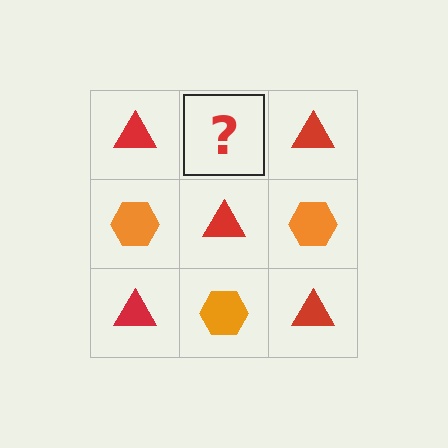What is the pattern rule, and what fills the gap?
The rule is that it alternates red triangle and orange hexagon in a checkerboard pattern. The gap should be filled with an orange hexagon.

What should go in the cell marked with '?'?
The missing cell should contain an orange hexagon.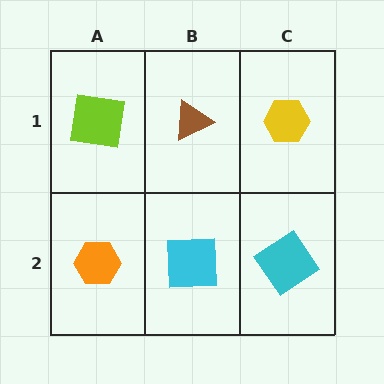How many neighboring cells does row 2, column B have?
3.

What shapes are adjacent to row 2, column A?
A lime square (row 1, column A), a cyan square (row 2, column B).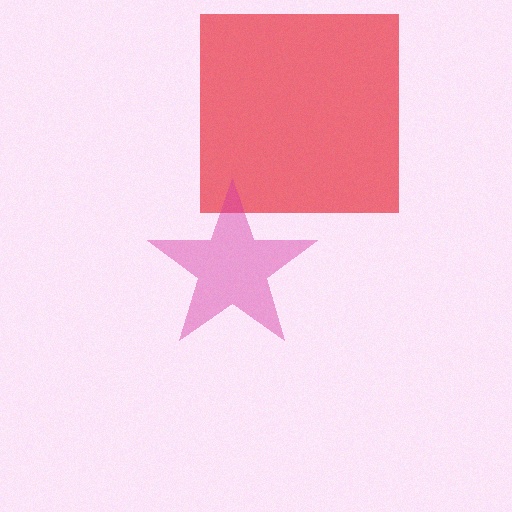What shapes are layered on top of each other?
The layered shapes are: a red square, a magenta star.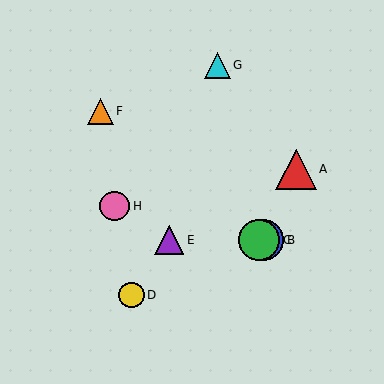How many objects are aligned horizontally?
3 objects (B, C, E) are aligned horizontally.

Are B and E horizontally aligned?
Yes, both are at y≈240.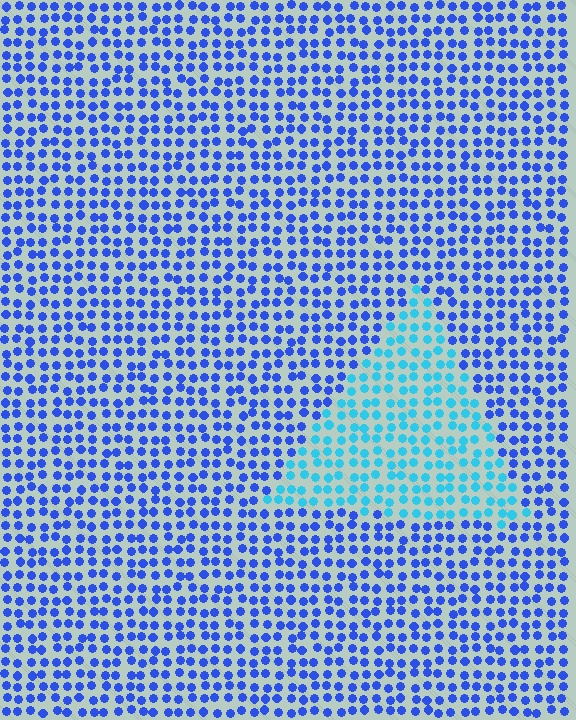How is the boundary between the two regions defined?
The boundary is defined purely by a slight shift in hue (about 39 degrees). Spacing, size, and orientation are identical on both sides.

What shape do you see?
I see a triangle.